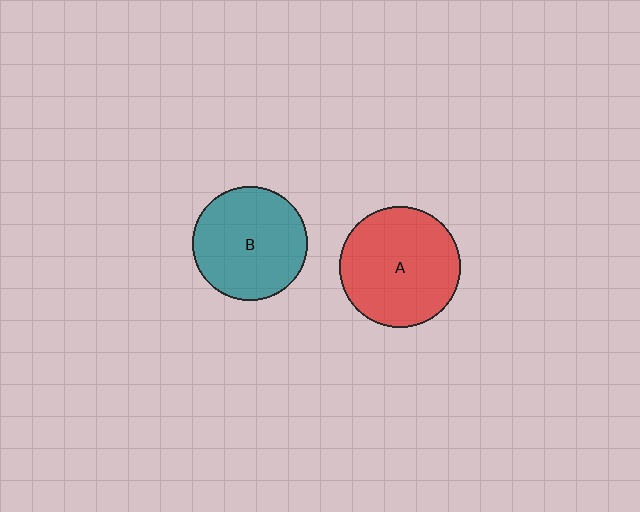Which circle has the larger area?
Circle A (red).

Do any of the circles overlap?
No, none of the circles overlap.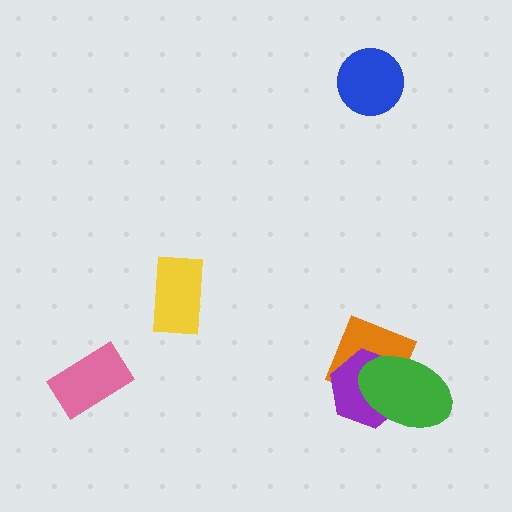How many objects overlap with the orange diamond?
2 objects overlap with the orange diamond.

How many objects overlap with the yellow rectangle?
0 objects overlap with the yellow rectangle.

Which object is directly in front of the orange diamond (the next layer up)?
The purple hexagon is directly in front of the orange diamond.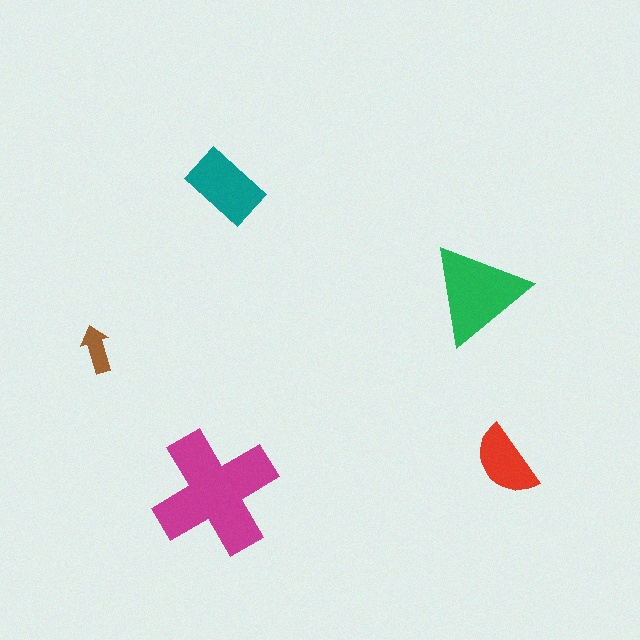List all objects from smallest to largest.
The brown arrow, the red semicircle, the teal rectangle, the green triangle, the magenta cross.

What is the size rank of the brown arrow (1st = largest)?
5th.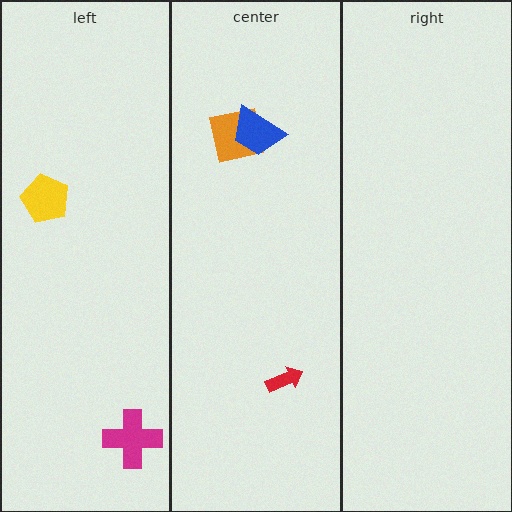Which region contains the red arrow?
The center region.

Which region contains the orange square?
The center region.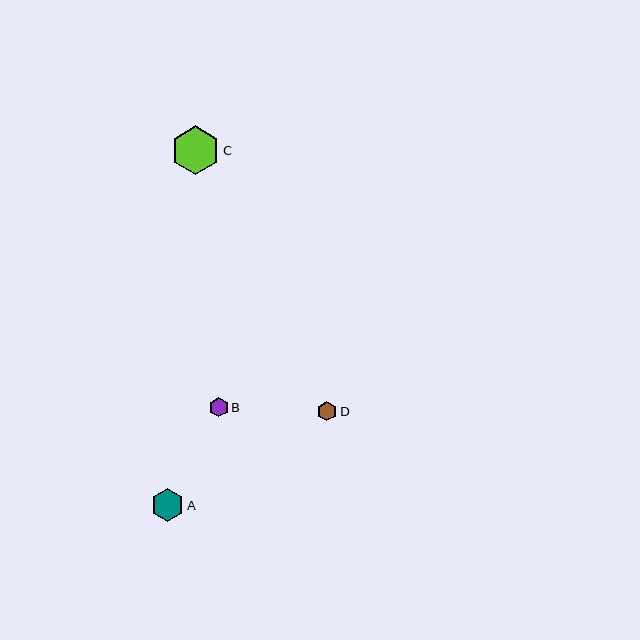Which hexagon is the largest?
Hexagon C is the largest with a size of approximately 49 pixels.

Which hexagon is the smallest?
Hexagon B is the smallest with a size of approximately 19 pixels.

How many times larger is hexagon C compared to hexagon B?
Hexagon C is approximately 2.6 times the size of hexagon B.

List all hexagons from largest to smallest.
From largest to smallest: C, A, D, B.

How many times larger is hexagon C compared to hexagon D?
Hexagon C is approximately 2.5 times the size of hexagon D.